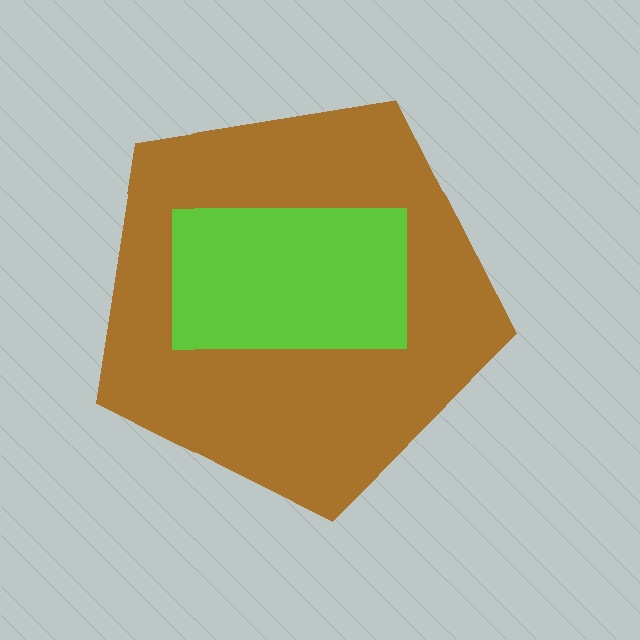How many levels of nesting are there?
2.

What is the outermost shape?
The brown pentagon.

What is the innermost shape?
The lime rectangle.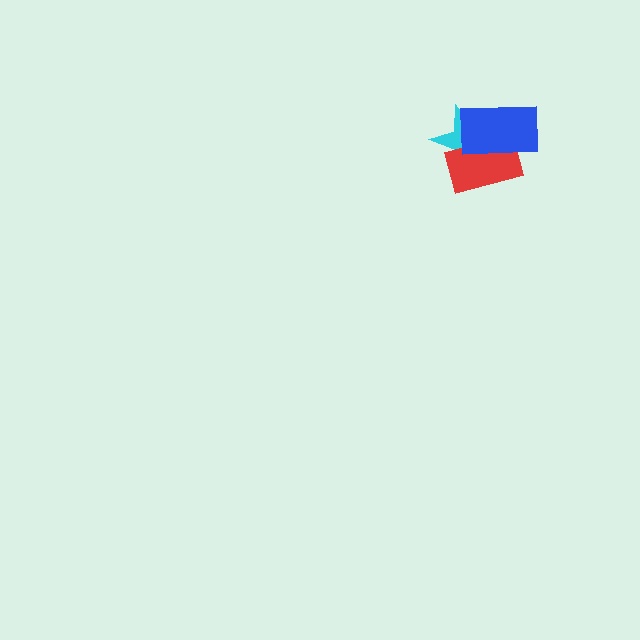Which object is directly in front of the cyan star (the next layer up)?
The red rectangle is directly in front of the cyan star.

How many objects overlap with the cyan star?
2 objects overlap with the cyan star.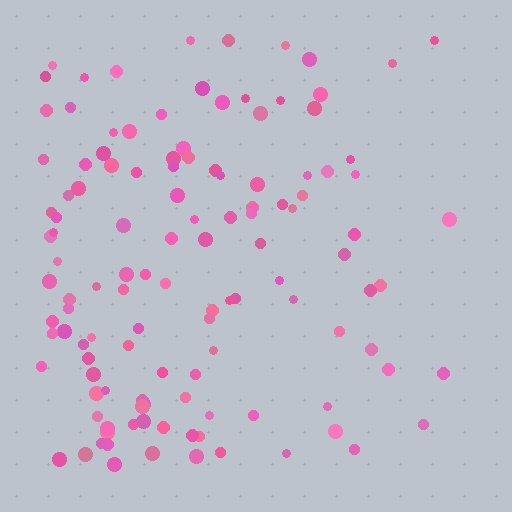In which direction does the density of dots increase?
From right to left, with the left side densest.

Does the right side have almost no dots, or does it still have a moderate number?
Still a moderate number, just noticeably fewer than the left.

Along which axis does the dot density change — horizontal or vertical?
Horizontal.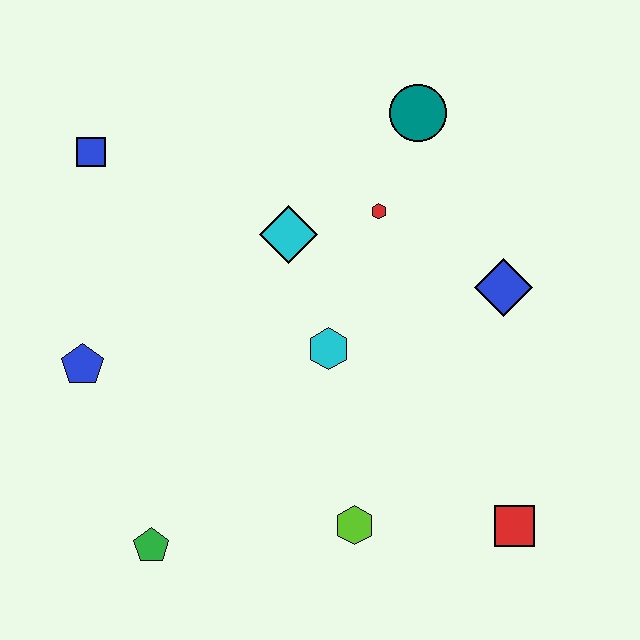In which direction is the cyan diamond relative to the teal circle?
The cyan diamond is to the left of the teal circle.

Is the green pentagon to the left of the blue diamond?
Yes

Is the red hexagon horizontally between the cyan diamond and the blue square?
No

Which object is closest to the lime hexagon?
The red square is closest to the lime hexagon.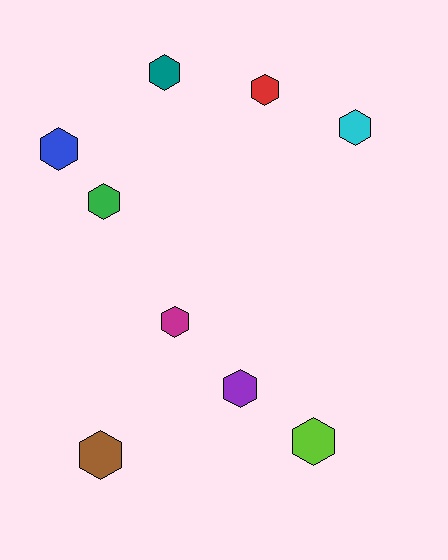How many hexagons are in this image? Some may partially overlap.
There are 9 hexagons.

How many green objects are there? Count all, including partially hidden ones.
There is 1 green object.